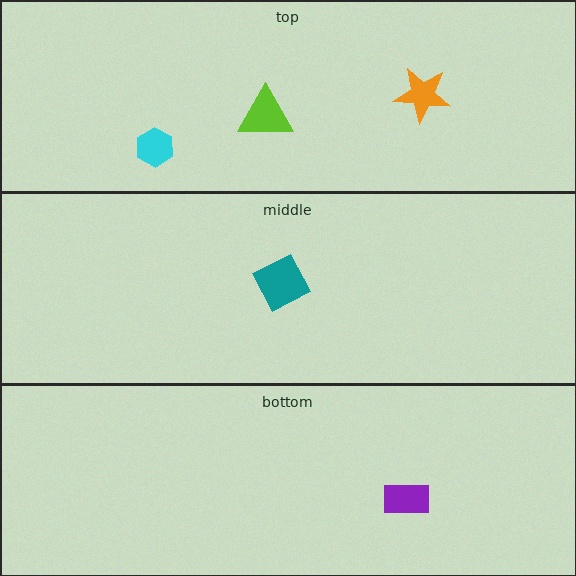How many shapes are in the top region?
3.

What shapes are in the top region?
The orange star, the lime triangle, the cyan hexagon.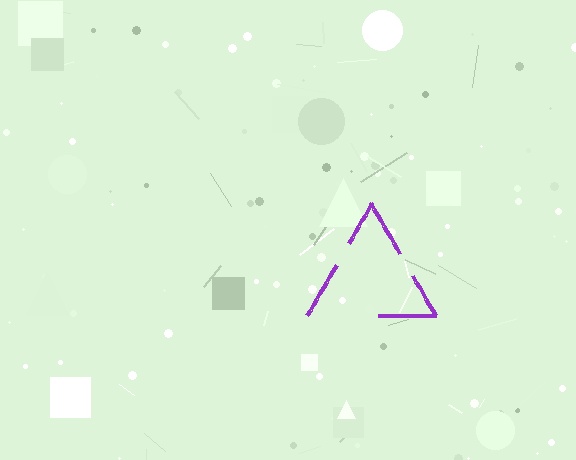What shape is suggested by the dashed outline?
The dashed outline suggests a triangle.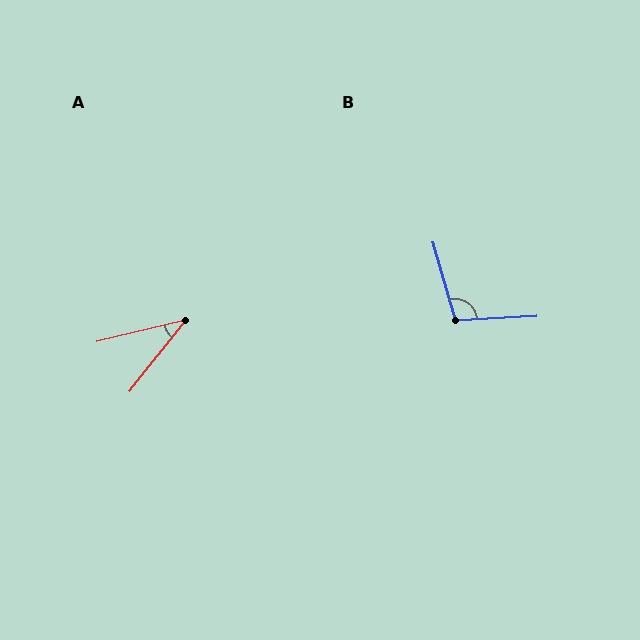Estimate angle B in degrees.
Approximately 103 degrees.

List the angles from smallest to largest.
A (38°), B (103°).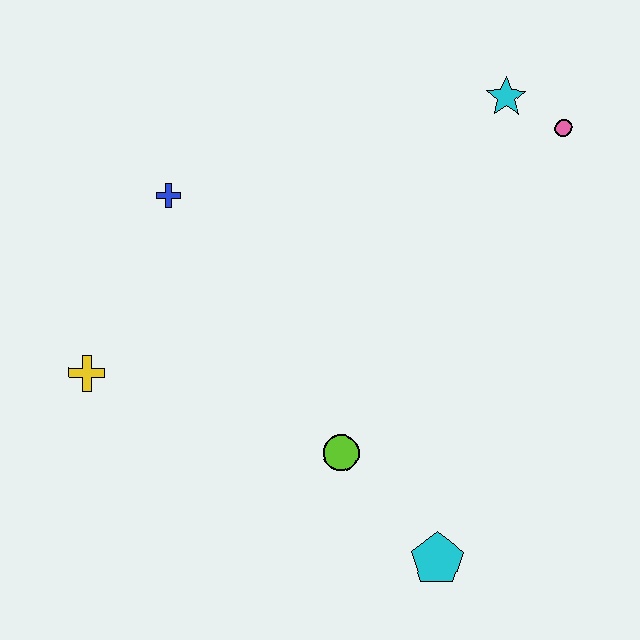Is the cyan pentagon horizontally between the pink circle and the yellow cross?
Yes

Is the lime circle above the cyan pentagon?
Yes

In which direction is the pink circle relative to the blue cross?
The pink circle is to the right of the blue cross.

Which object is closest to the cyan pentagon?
The lime circle is closest to the cyan pentagon.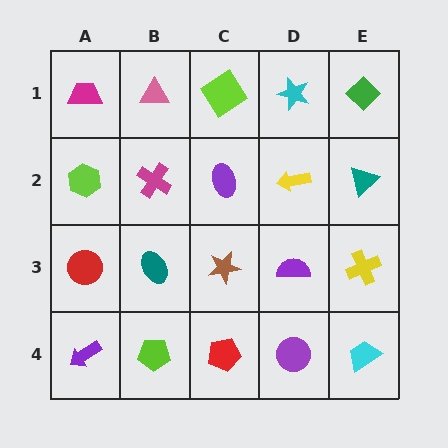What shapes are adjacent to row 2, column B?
A pink triangle (row 1, column B), a teal ellipse (row 3, column B), a lime hexagon (row 2, column A), a purple ellipse (row 2, column C).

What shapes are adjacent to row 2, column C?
A lime diamond (row 1, column C), a brown star (row 3, column C), a magenta cross (row 2, column B), a yellow arrow (row 2, column D).